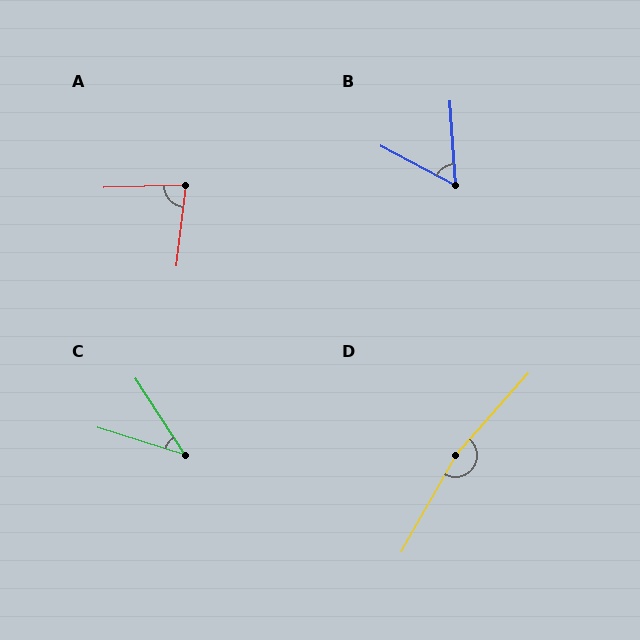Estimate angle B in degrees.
Approximately 58 degrees.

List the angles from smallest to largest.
C (39°), B (58°), A (82°), D (168°).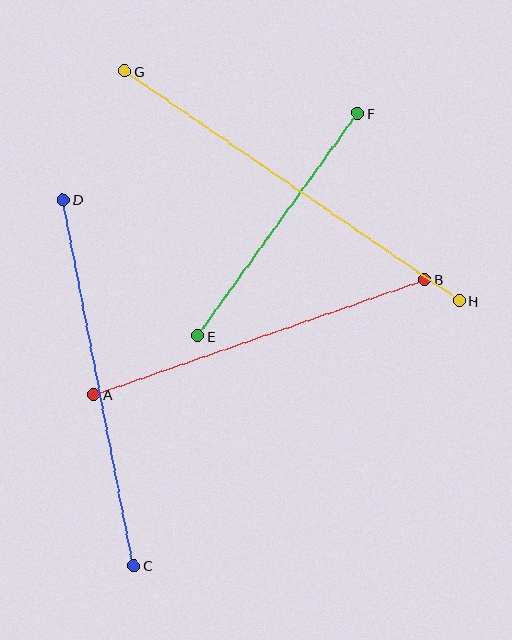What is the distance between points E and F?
The distance is approximately 274 pixels.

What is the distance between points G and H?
The distance is approximately 406 pixels.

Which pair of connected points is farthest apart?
Points G and H are farthest apart.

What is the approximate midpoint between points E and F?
The midpoint is at approximately (278, 225) pixels.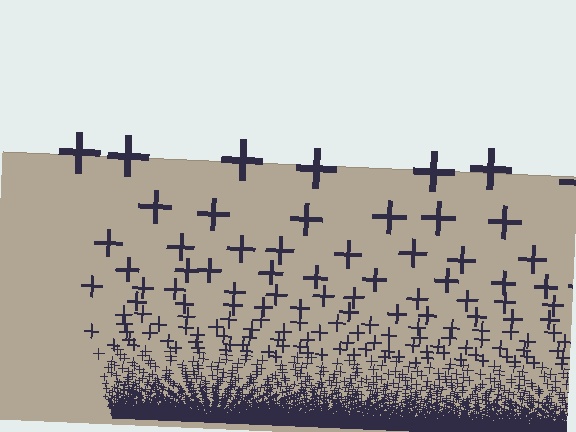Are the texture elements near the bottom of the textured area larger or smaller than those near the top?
Smaller. The gradient is inverted — elements near the bottom are smaller and denser.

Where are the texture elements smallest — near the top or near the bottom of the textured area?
Near the bottom.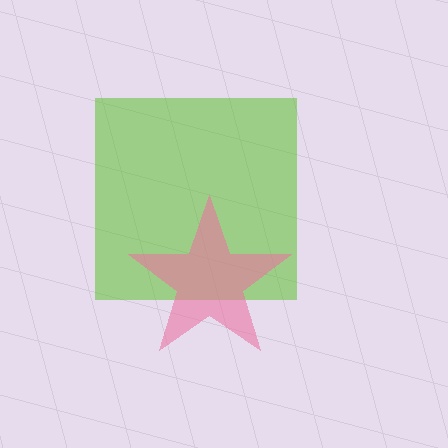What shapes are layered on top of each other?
The layered shapes are: a lime square, a pink star.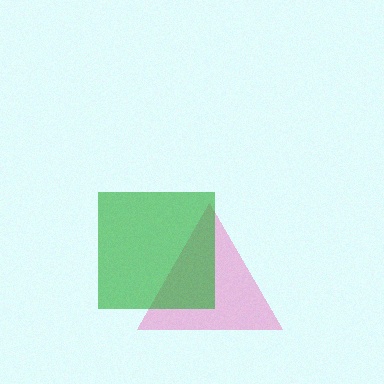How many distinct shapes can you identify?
There are 2 distinct shapes: a pink triangle, a green square.